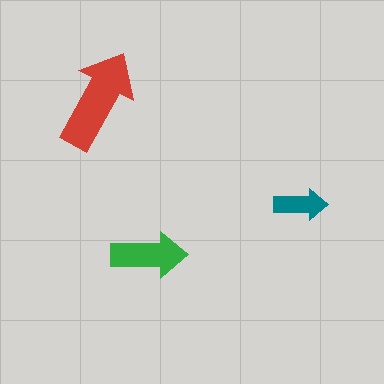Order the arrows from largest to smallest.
the red one, the green one, the teal one.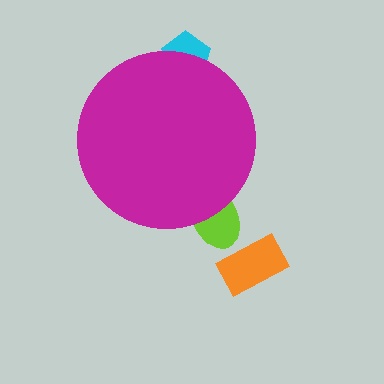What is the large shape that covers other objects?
A magenta circle.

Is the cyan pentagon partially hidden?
Yes, the cyan pentagon is partially hidden behind the magenta circle.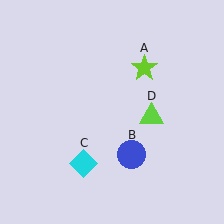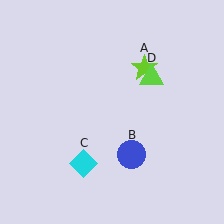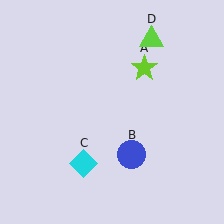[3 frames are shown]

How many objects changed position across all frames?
1 object changed position: lime triangle (object D).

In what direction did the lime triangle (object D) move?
The lime triangle (object D) moved up.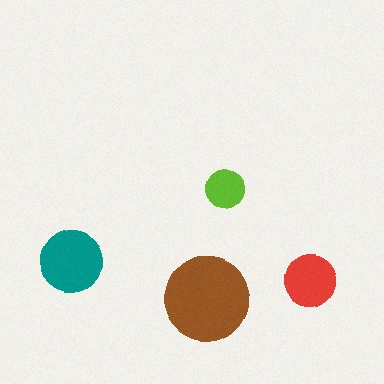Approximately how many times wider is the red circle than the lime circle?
About 1.5 times wider.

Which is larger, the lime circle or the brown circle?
The brown one.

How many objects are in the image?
There are 4 objects in the image.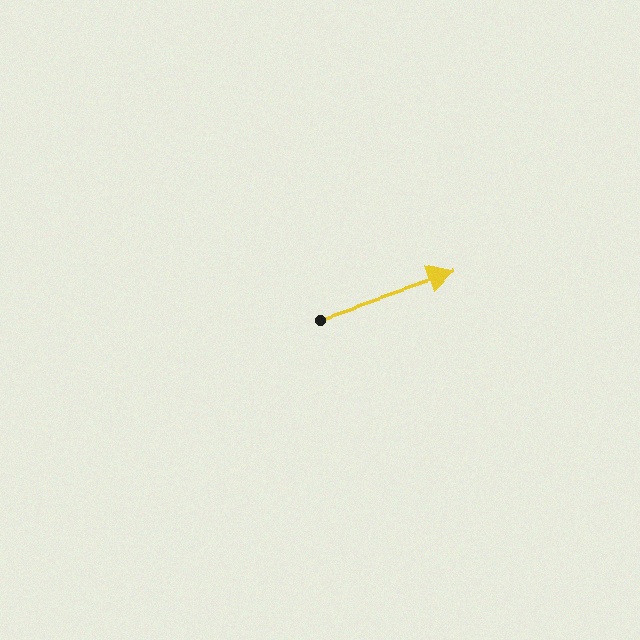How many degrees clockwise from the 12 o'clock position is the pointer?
Approximately 72 degrees.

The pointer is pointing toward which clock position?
Roughly 2 o'clock.